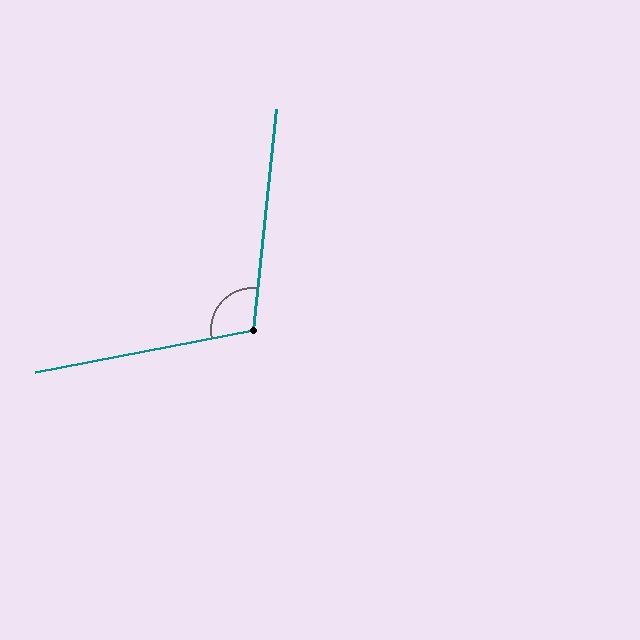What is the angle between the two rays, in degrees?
Approximately 107 degrees.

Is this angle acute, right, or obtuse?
It is obtuse.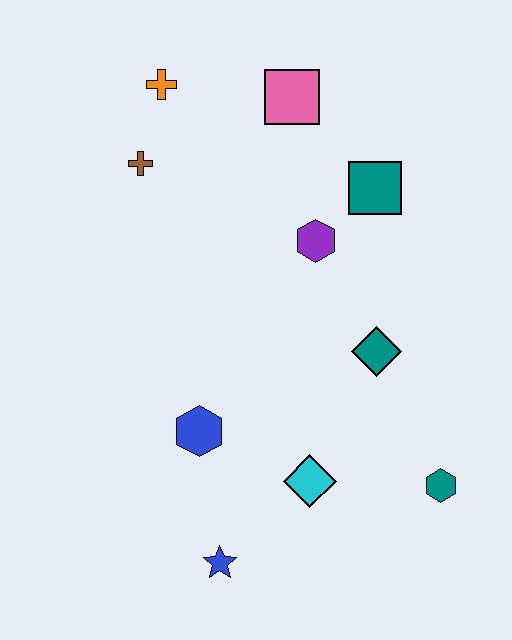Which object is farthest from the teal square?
The blue star is farthest from the teal square.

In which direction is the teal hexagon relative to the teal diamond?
The teal hexagon is below the teal diamond.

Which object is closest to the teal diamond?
The purple hexagon is closest to the teal diamond.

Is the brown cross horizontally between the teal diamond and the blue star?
No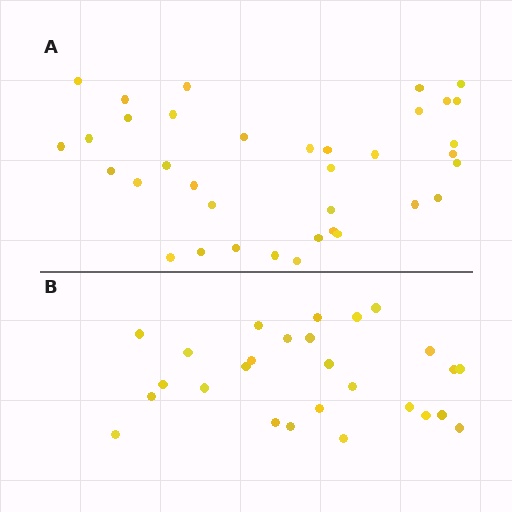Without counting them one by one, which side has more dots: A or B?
Region A (the top region) has more dots.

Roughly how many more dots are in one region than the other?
Region A has roughly 8 or so more dots than region B.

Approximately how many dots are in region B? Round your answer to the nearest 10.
About 30 dots. (The exact count is 27, which rounds to 30.)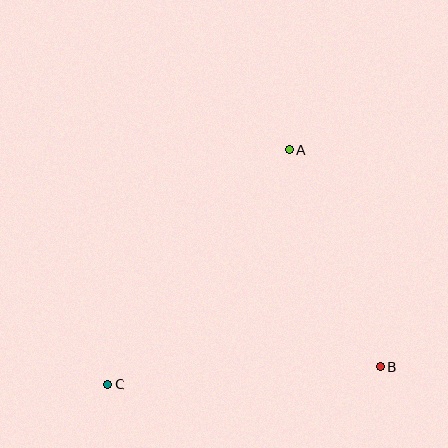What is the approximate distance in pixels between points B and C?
The distance between B and C is approximately 273 pixels.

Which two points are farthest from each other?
Points A and C are farthest from each other.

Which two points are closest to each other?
Points A and B are closest to each other.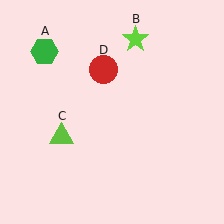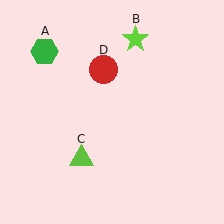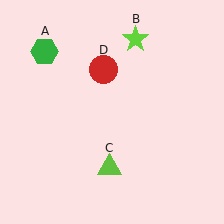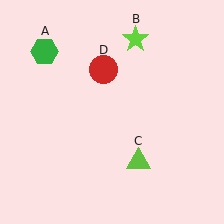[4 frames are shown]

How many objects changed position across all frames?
1 object changed position: lime triangle (object C).